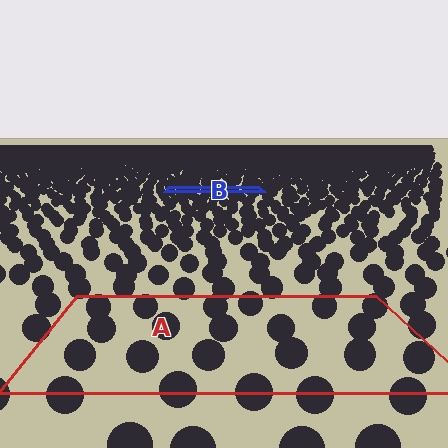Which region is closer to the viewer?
Region A is closer. The texture elements there are larger and more spread out.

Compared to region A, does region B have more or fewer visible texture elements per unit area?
Region B has more texture elements per unit area — they are packed more densely because it is farther away.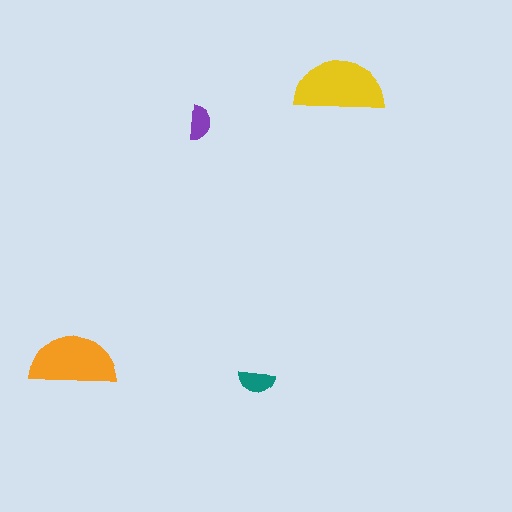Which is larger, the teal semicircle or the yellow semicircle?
The yellow one.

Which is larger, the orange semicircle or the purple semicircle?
The orange one.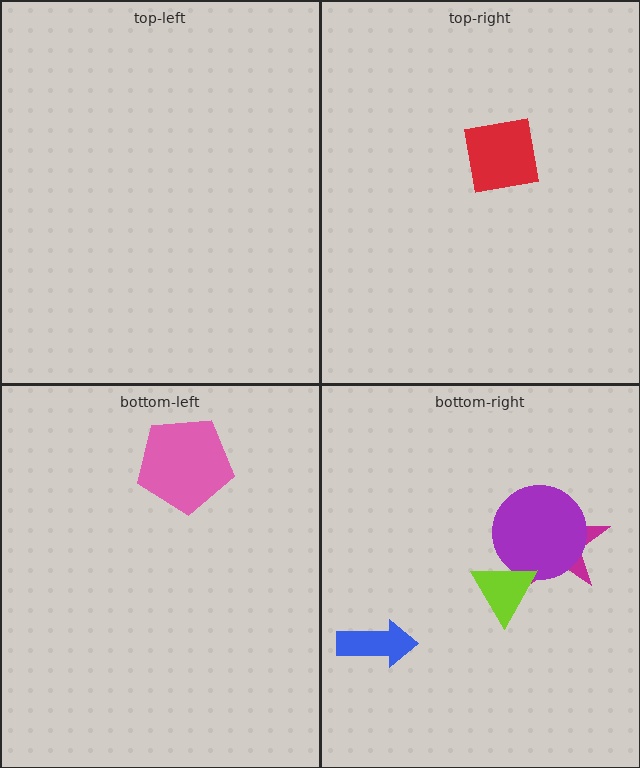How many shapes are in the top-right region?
1.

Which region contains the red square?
The top-right region.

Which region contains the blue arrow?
The bottom-right region.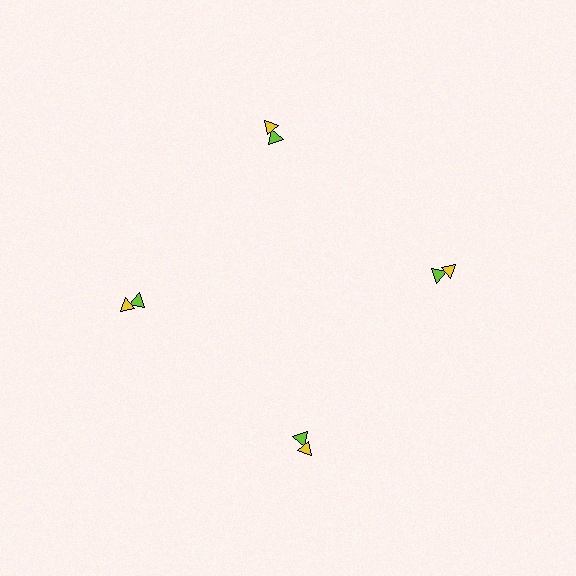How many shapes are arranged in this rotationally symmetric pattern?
There are 8 shapes, arranged in 4 groups of 2.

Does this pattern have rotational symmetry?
Yes, this pattern has 4-fold rotational symmetry. It looks the same after rotating 90 degrees around the center.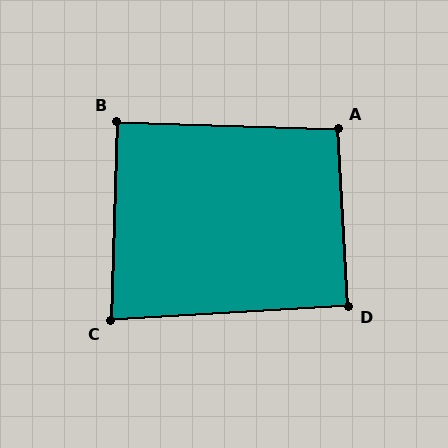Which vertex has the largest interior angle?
A, at approximately 95 degrees.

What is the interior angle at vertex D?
Approximately 90 degrees (approximately right).